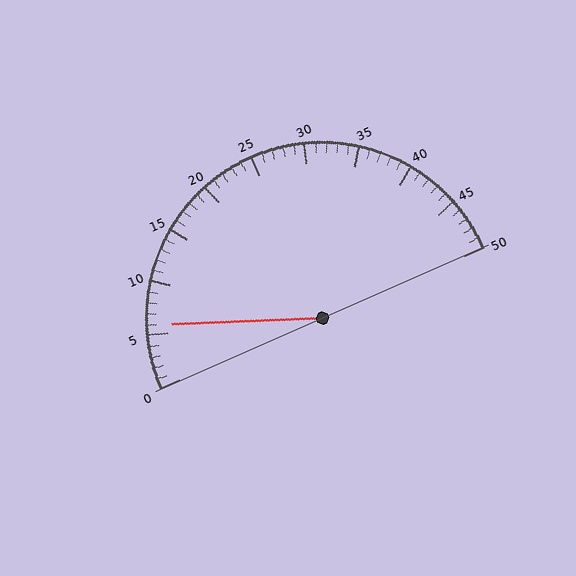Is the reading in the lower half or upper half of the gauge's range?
The reading is in the lower half of the range (0 to 50).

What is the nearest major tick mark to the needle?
The nearest major tick mark is 5.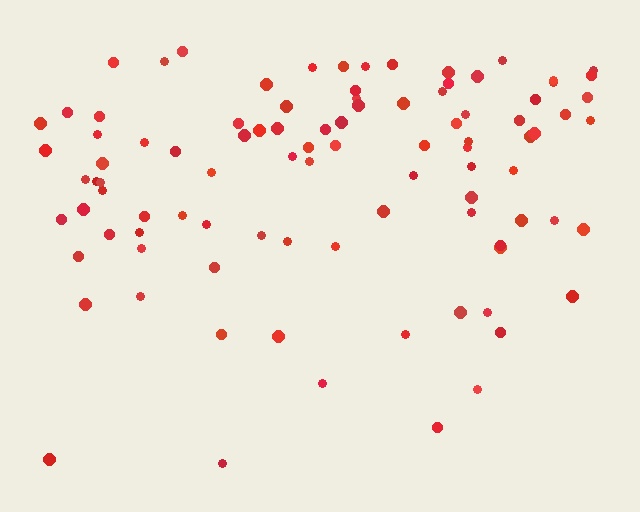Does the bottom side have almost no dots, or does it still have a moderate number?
Still a moderate number, just noticeably fewer than the top.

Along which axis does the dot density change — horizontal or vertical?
Vertical.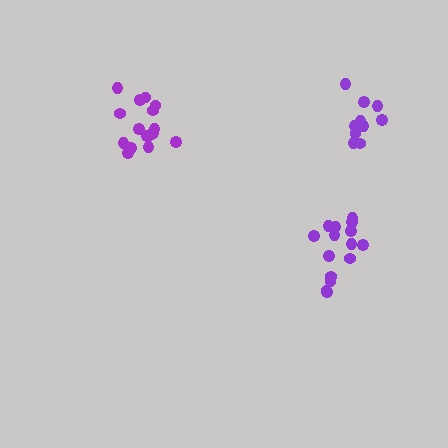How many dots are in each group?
Group 1: 10 dots, Group 2: 15 dots, Group 3: 16 dots (41 total).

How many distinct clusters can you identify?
There are 3 distinct clusters.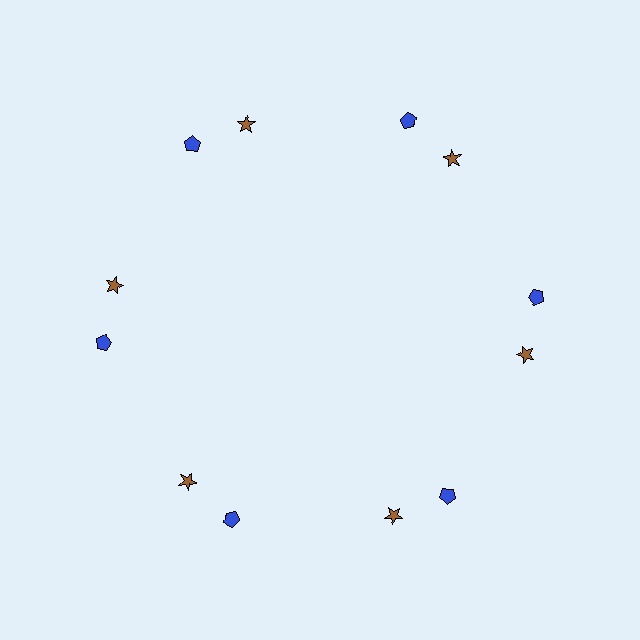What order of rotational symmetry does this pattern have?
This pattern has 6-fold rotational symmetry.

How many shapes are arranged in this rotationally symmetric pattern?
There are 12 shapes, arranged in 6 groups of 2.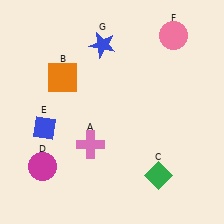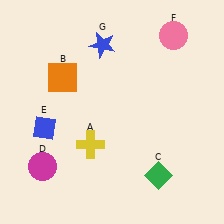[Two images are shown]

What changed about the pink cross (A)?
In Image 1, A is pink. In Image 2, it changed to yellow.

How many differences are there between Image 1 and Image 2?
There is 1 difference between the two images.